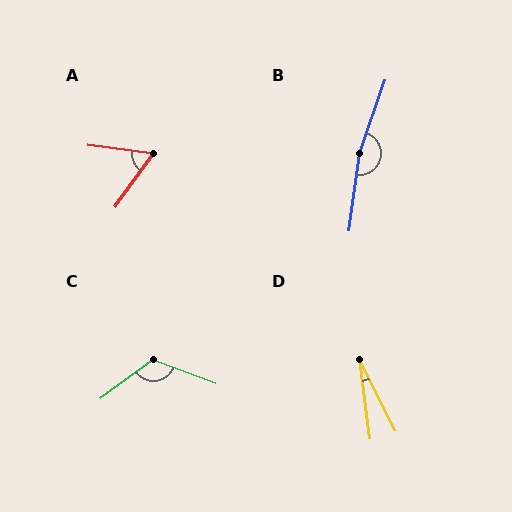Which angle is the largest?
B, at approximately 169 degrees.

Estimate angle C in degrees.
Approximately 123 degrees.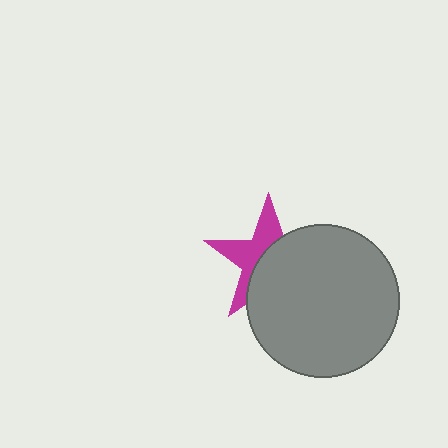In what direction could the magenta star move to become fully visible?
The magenta star could move toward the upper-left. That would shift it out from behind the gray circle entirely.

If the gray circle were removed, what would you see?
You would see the complete magenta star.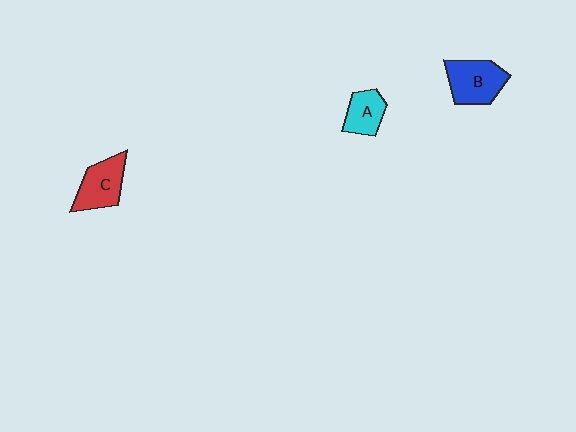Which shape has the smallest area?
Shape A (cyan).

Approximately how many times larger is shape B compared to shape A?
Approximately 1.5 times.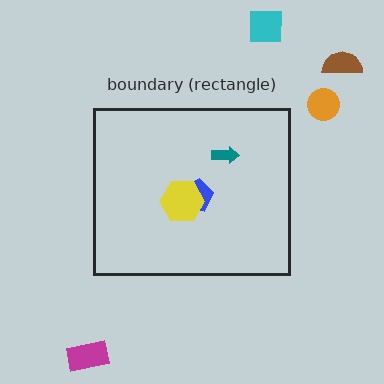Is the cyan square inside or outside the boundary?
Outside.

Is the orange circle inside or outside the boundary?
Outside.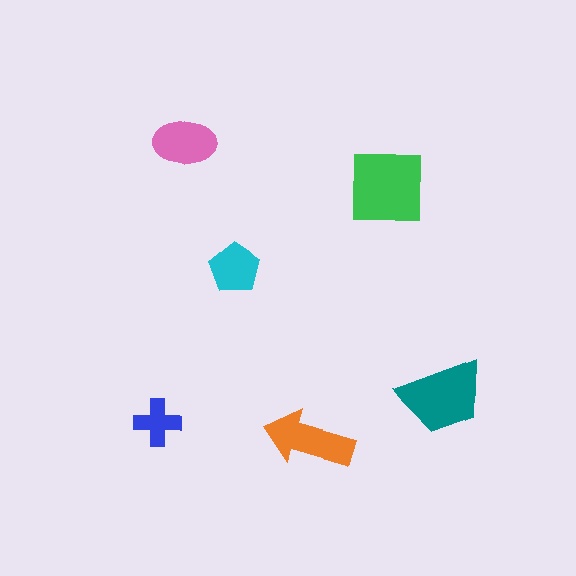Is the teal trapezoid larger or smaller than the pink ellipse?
Larger.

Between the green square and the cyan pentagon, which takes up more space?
The green square.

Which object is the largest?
The green square.